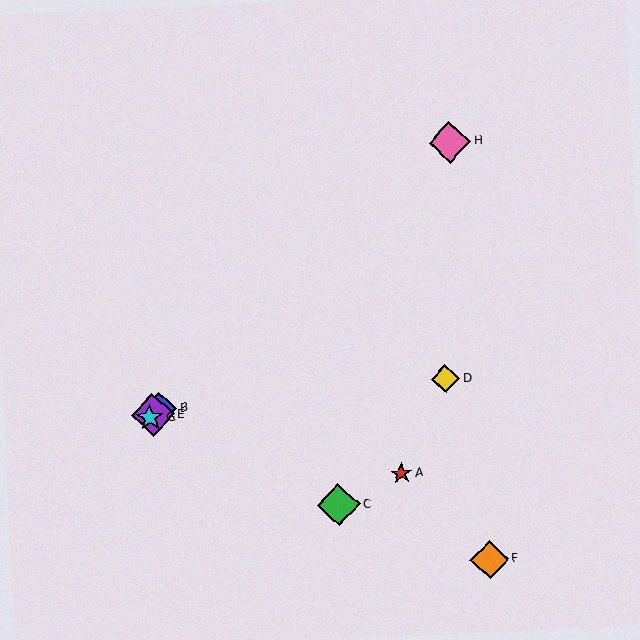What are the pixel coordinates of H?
Object H is at (450, 142).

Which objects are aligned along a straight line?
Objects B, E, G, H are aligned along a straight line.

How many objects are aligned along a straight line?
4 objects (B, E, G, H) are aligned along a straight line.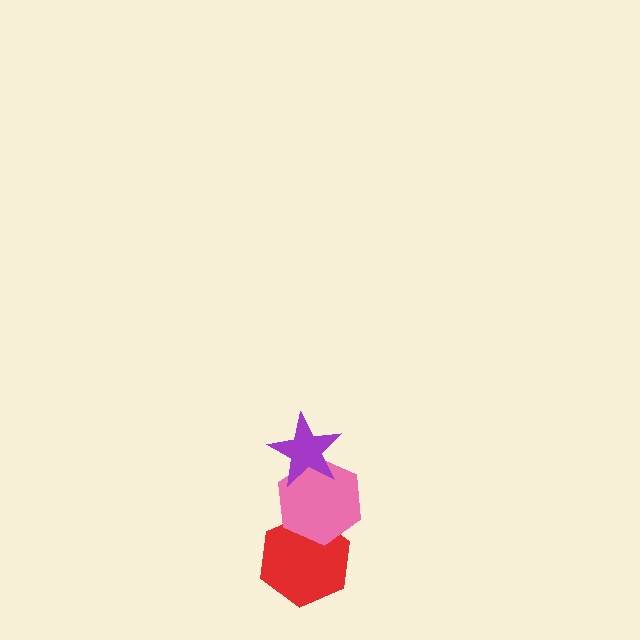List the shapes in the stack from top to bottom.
From top to bottom: the purple star, the pink hexagon, the red hexagon.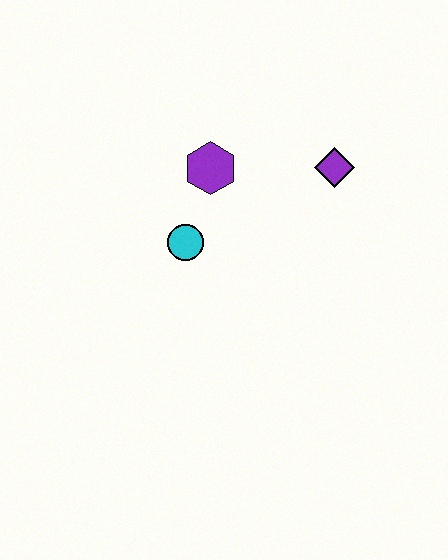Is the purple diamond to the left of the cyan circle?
No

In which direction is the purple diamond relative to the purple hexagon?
The purple diamond is to the right of the purple hexagon.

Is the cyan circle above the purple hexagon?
No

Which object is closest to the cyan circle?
The purple hexagon is closest to the cyan circle.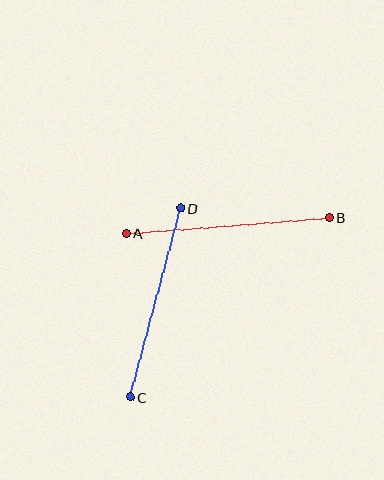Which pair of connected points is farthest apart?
Points A and B are farthest apart.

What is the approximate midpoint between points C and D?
The midpoint is at approximately (155, 302) pixels.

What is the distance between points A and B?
The distance is approximately 204 pixels.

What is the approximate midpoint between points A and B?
The midpoint is at approximately (228, 225) pixels.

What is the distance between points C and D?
The distance is approximately 196 pixels.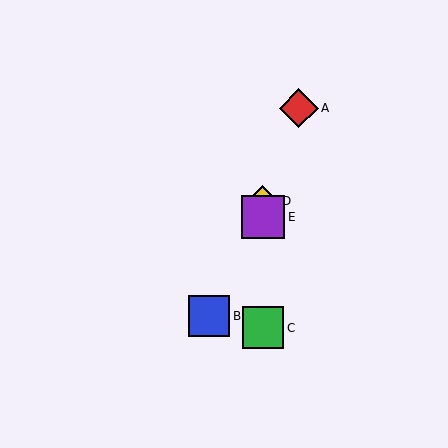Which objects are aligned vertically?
Objects C, D, E are aligned vertically.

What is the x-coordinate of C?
Object C is at x≈263.